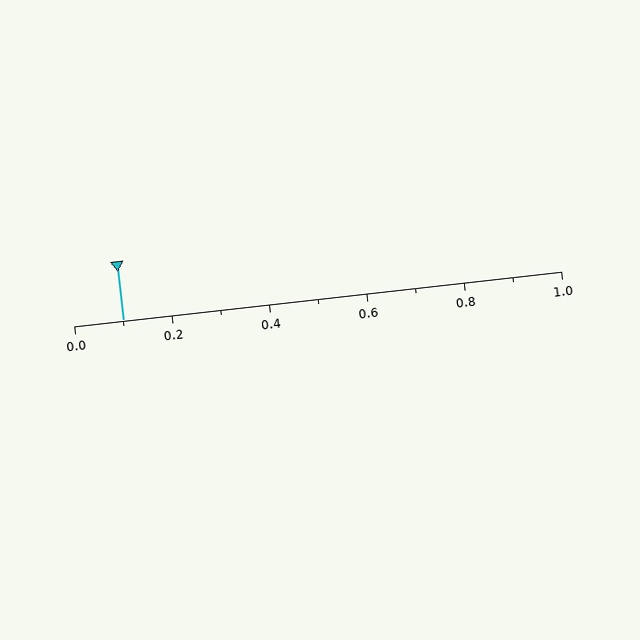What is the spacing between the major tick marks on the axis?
The major ticks are spaced 0.2 apart.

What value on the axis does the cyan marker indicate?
The marker indicates approximately 0.1.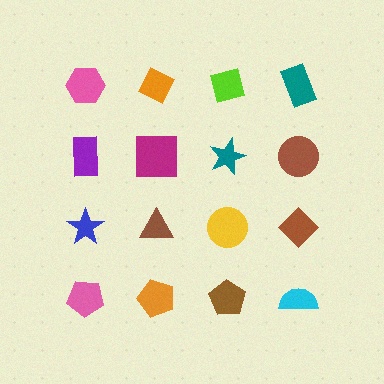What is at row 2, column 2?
A magenta square.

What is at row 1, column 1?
A pink hexagon.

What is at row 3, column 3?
A yellow circle.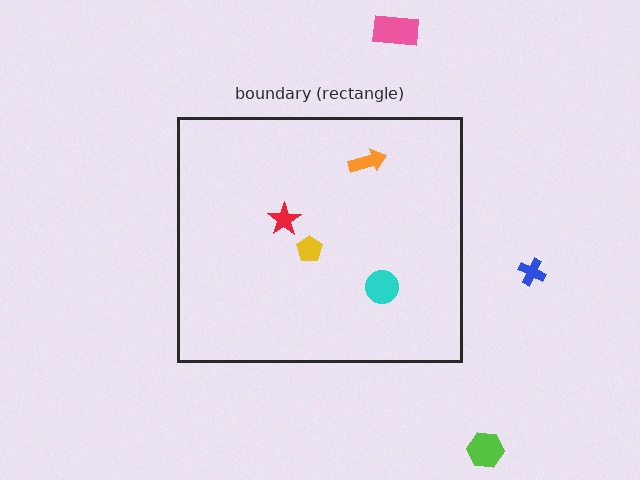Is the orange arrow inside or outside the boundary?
Inside.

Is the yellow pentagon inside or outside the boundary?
Inside.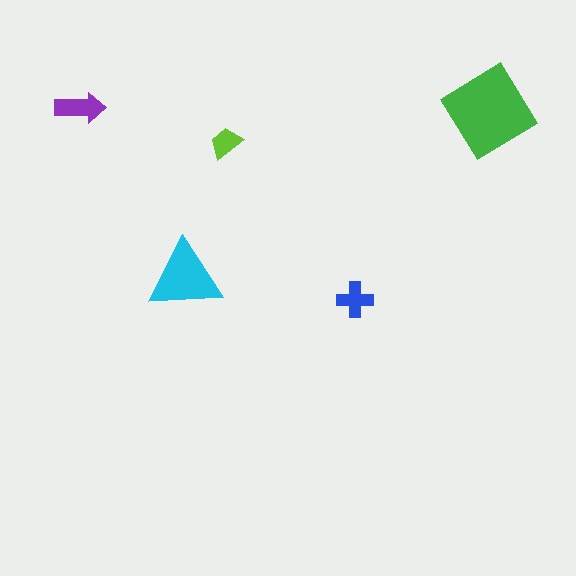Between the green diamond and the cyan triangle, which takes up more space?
The green diamond.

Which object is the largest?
The green diamond.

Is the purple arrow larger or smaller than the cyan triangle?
Smaller.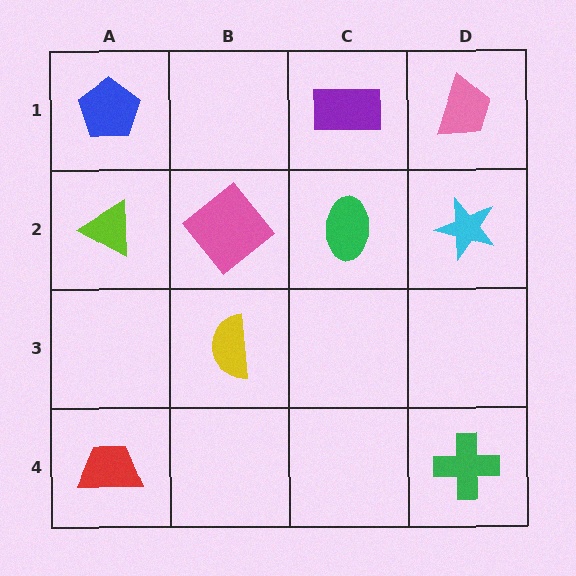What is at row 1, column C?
A purple rectangle.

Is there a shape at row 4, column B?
No, that cell is empty.